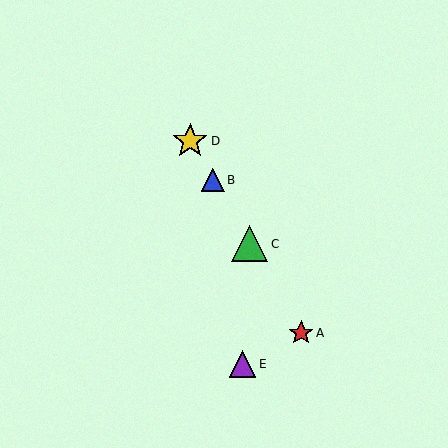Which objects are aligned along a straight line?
Objects A, B, C, D are aligned along a straight line.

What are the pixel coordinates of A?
Object A is at (301, 333).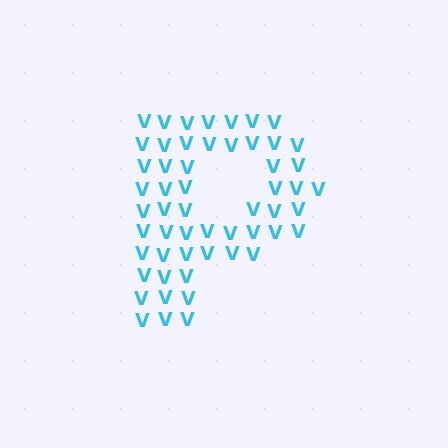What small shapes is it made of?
It is made of small letter V's.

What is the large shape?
The large shape is the letter P.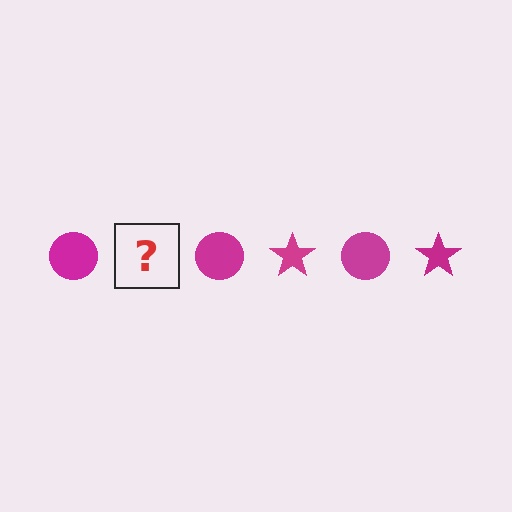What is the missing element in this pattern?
The missing element is a magenta star.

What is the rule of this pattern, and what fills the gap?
The rule is that the pattern cycles through circle, star shapes in magenta. The gap should be filled with a magenta star.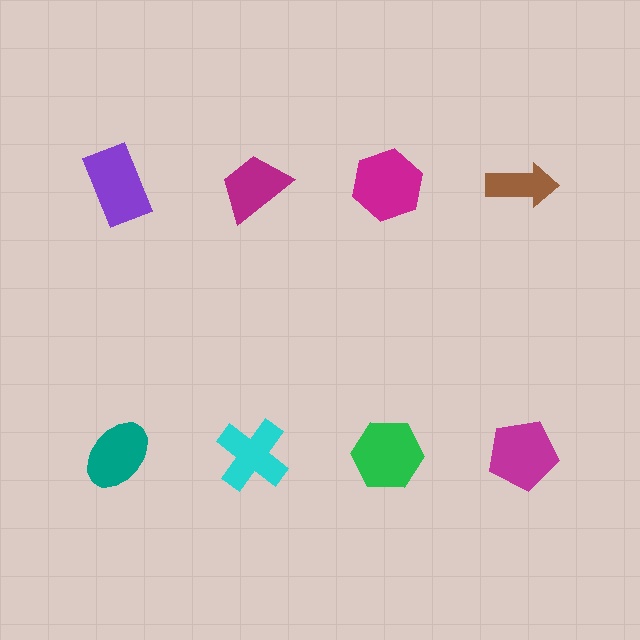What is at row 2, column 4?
A magenta pentagon.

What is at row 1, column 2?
A magenta trapezoid.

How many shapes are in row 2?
4 shapes.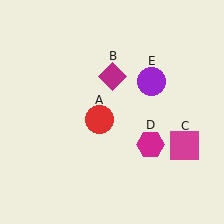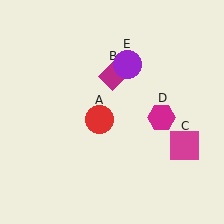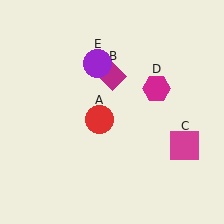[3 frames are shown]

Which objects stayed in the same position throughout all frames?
Red circle (object A) and magenta diamond (object B) and magenta square (object C) remained stationary.